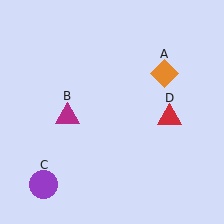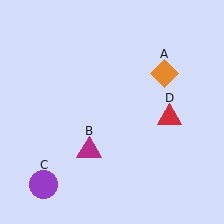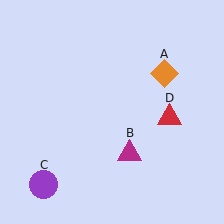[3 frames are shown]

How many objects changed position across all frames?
1 object changed position: magenta triangle (object B).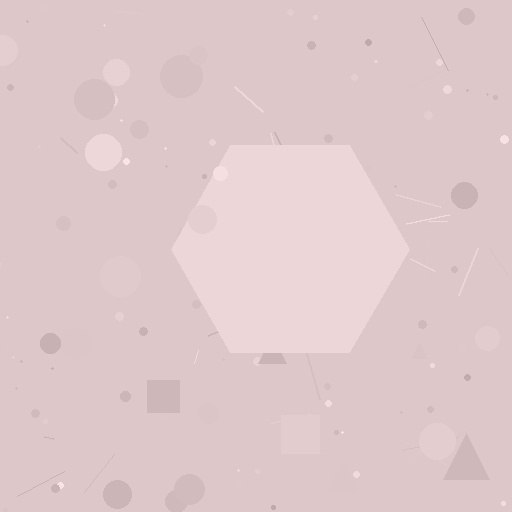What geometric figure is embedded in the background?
A hexagon is embedded in the background.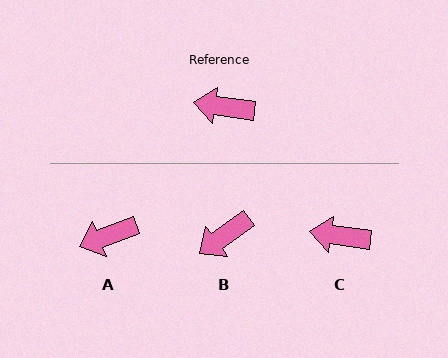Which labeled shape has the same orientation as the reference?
C.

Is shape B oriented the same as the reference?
No, it is off by about 44 degrees.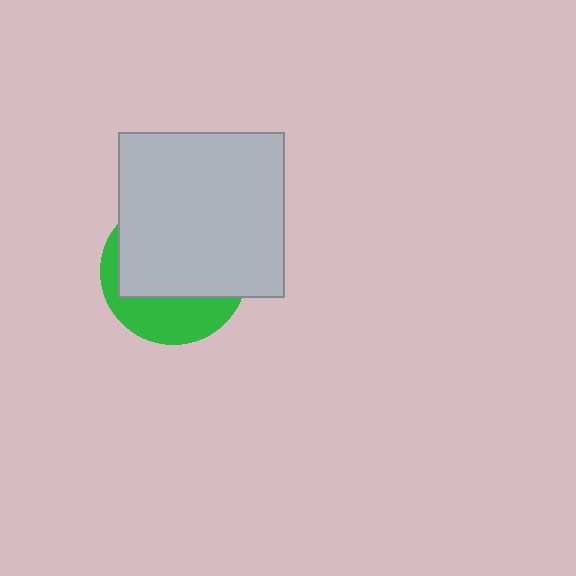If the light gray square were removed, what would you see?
You would see the complete green circle.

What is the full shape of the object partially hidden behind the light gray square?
The partially hidden object is a green circle.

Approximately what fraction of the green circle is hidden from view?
Roughly 66% of the green circle is hidden behind the light gray square.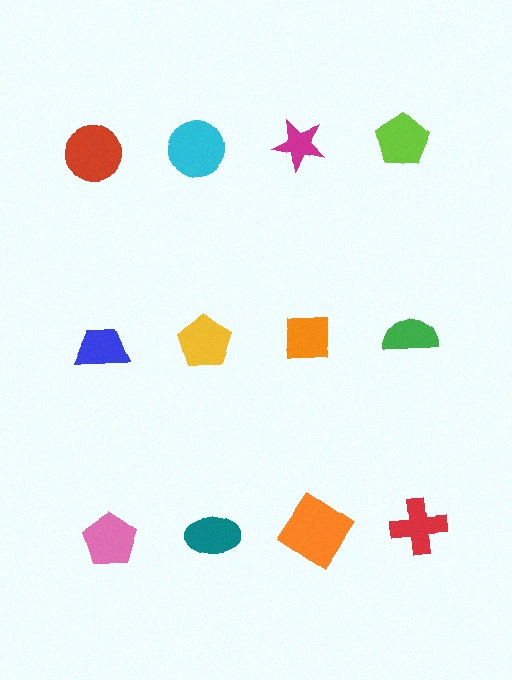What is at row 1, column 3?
A magenta star.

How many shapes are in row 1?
4 shapes.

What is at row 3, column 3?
An orange diamond.